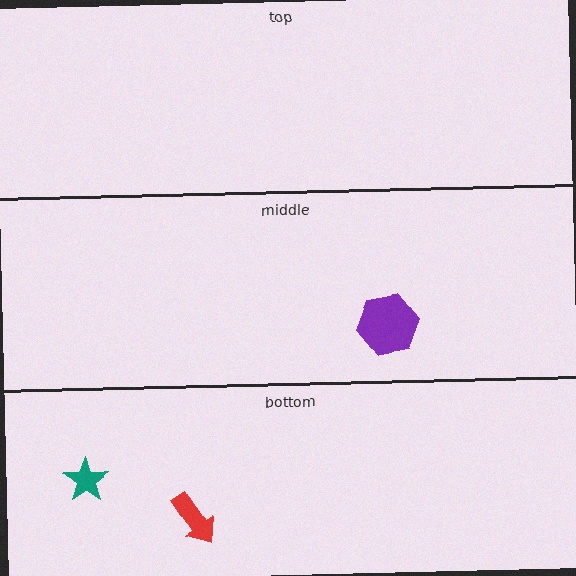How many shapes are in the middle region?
1.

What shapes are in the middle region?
The purple hexagon.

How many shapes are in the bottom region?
2.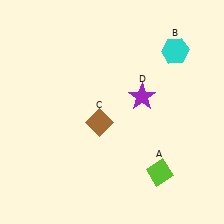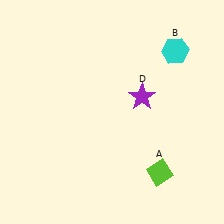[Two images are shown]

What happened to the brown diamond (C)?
The brown diamond (C) was removed in Image 2. It was in the bottom-left area of Image 1.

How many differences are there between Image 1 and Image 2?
There is 1 difference between the two images.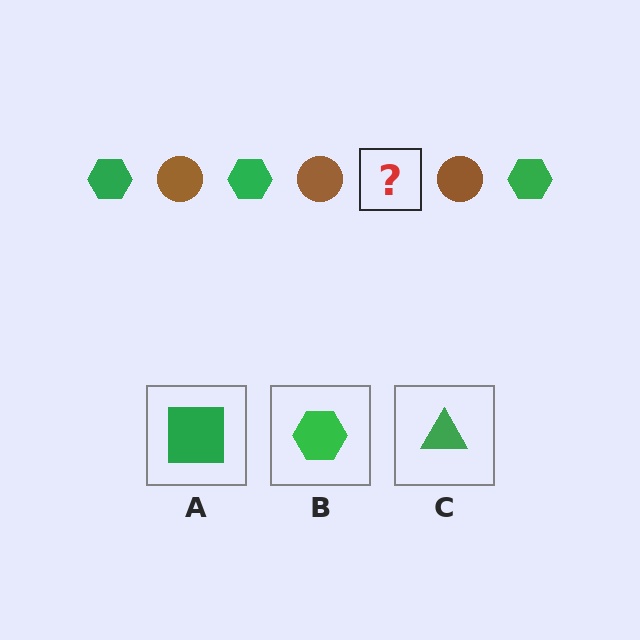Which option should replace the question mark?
Option B.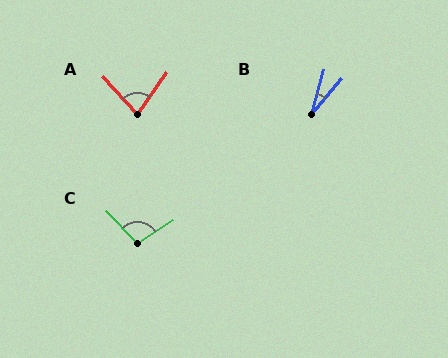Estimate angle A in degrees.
Approximately 79 degrees.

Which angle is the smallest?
B, at approximately 25 degrees.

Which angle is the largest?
C, at approximately 100 degrees.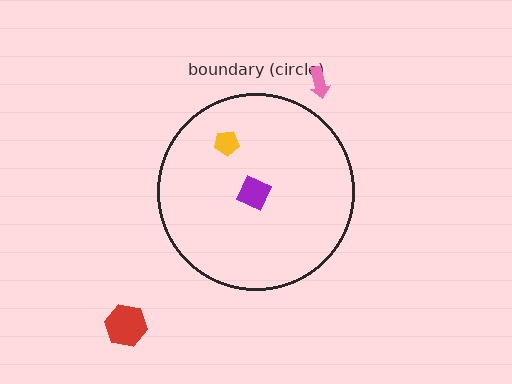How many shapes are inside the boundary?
2 inside, 2 outside.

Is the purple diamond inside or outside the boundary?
Inside.